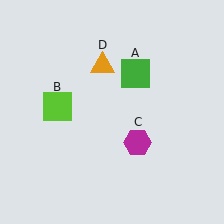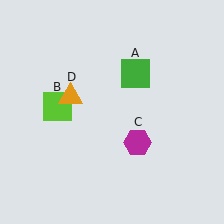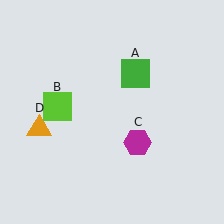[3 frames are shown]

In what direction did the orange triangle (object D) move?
The orange triangle (object D) moved down and to the left.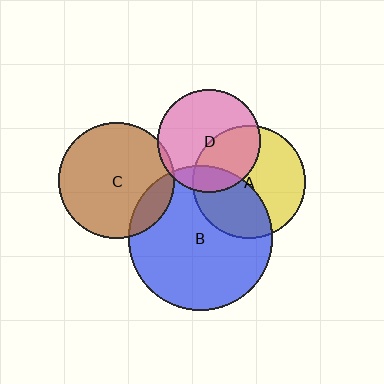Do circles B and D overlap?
Yes.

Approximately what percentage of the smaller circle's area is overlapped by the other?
Approximately 15%.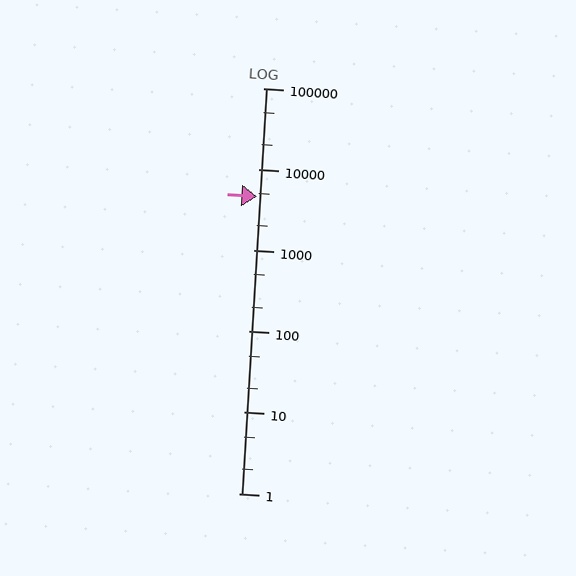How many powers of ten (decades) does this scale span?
The scale spans 5 decades, from 1 to 100000.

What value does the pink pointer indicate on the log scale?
The pointer indicates approximately 4600.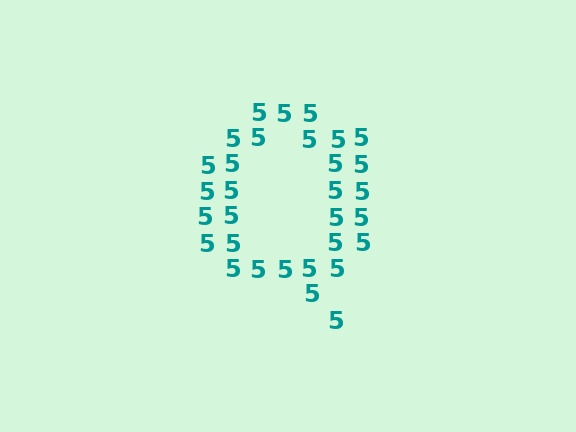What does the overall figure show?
The overall figure shows the letter Q.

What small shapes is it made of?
It is made of small digit 5's.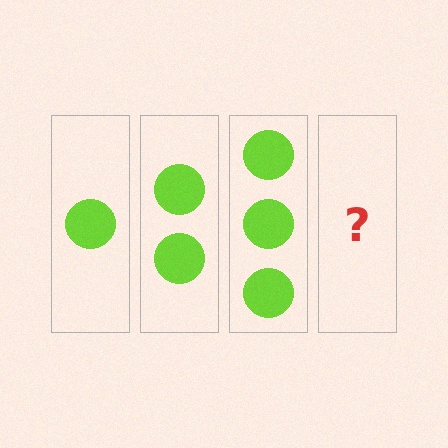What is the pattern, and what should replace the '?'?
The pattern is that each step adds one more circle. The '?' should be 4 circles.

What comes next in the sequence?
The next element should be 4 circles.